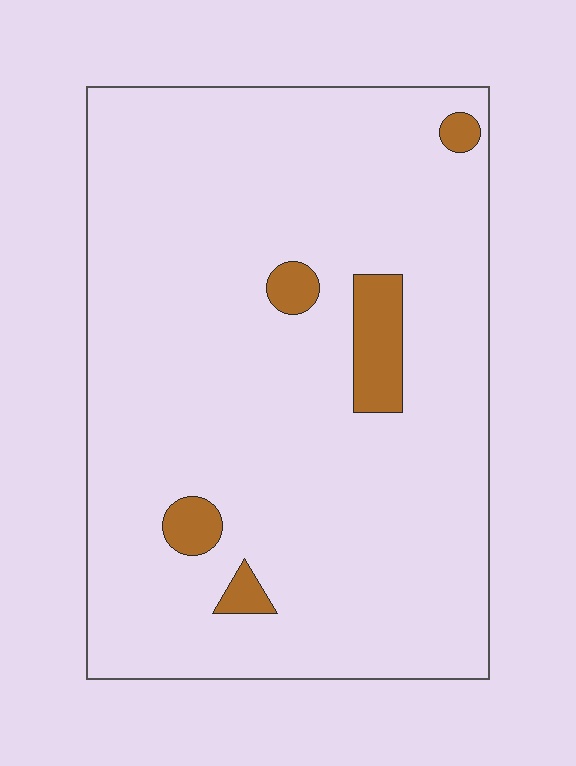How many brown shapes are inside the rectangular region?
5.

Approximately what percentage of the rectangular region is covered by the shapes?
Approximately 5%.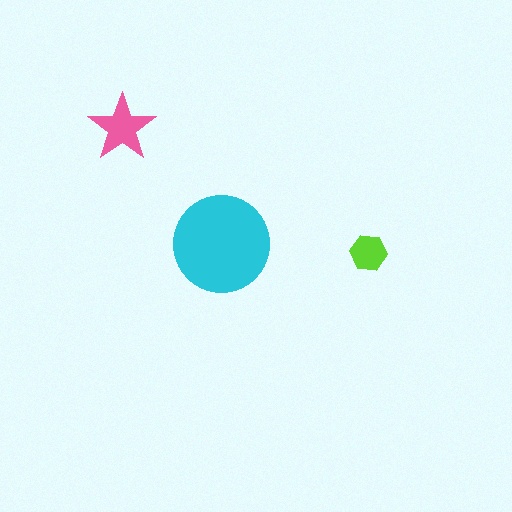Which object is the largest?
The cyan circle.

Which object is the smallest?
The lime hexagon.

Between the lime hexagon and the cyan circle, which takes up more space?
The cyan circle.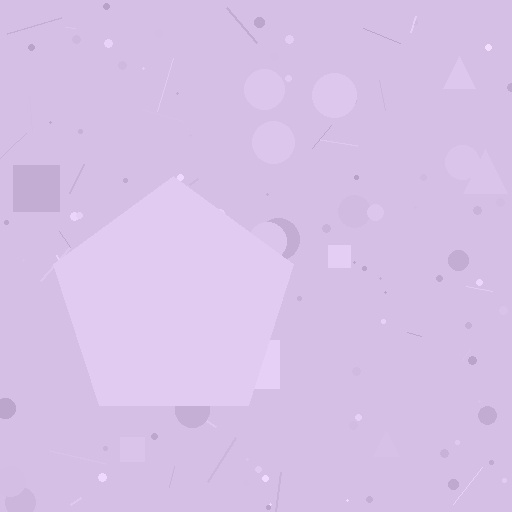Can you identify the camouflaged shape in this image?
The camouflaged shape is a pentagon.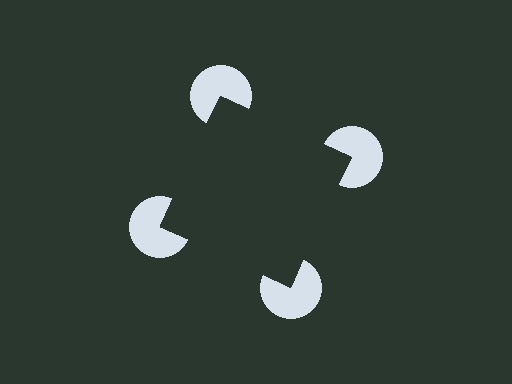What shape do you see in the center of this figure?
An illusory square — its edges are inferred from the aligned wedge cuts in the pac-man discs, not physically drawn.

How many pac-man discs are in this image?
There are 4 — one at each vertex of the illusory square.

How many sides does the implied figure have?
4 sides.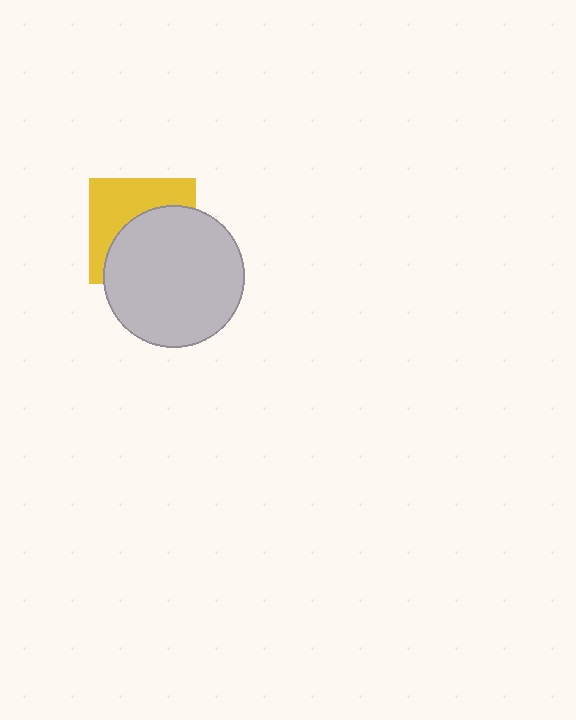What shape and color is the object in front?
The object in front is a light gray circle.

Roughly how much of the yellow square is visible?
About half of it is visible (roughly 45%).